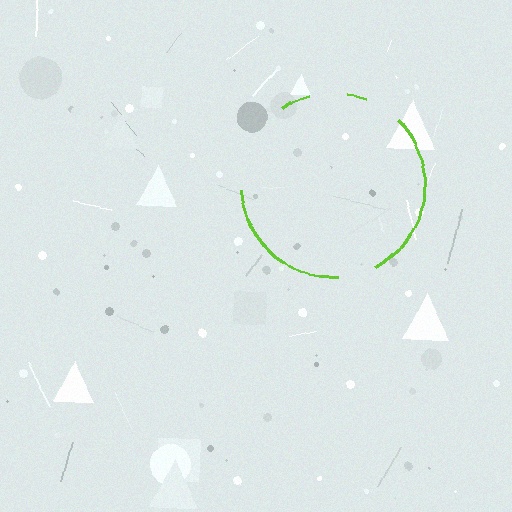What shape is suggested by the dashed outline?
The dashed outline suggests a circle.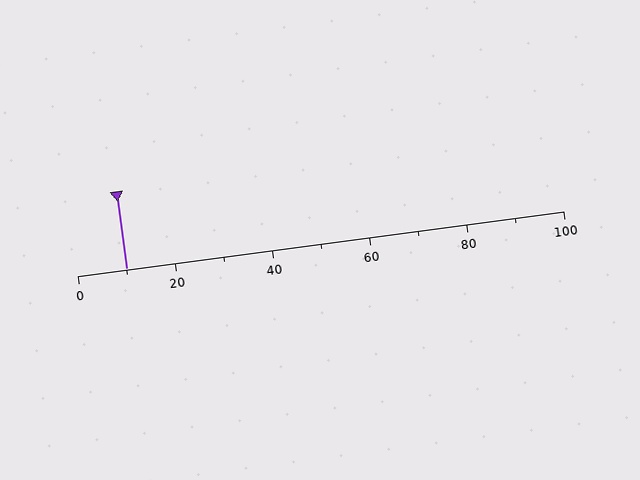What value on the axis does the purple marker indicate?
The marker indicates approximately 10.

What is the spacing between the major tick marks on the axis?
The major ticks are spaced 20 apart.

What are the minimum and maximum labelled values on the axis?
The axis runs from 0 to 100.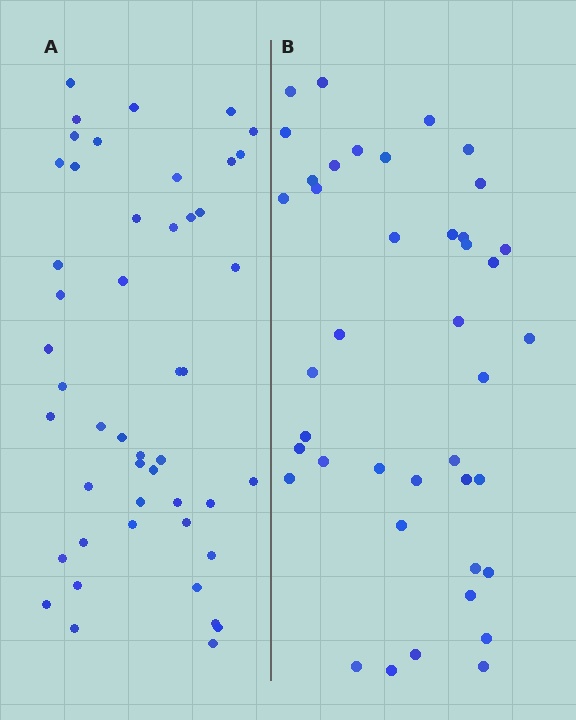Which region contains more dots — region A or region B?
Region A (the left region) has more dots.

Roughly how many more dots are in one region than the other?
Region A has roughly 8 or so more dots than region B.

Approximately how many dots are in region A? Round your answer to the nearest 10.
About 50 dots. (The exact count is 48, which rounds to 50.)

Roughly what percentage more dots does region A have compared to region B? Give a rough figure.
About 15% more.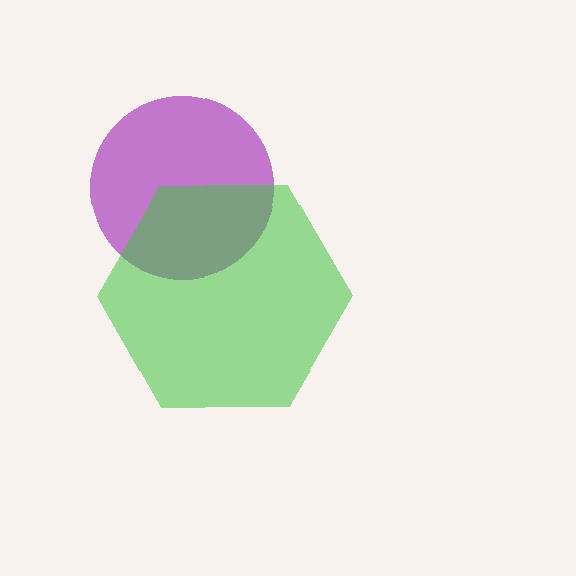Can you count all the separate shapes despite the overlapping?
Yes, there are 2 separate shapes.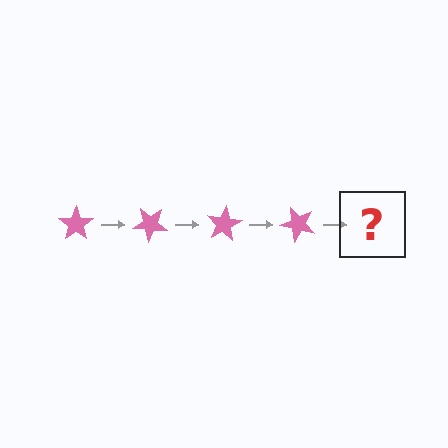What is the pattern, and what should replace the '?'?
The pattern is that the star rotates 40 degrees each step. The '?' should be a pink star rotated 160 degrees.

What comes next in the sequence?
The next element should be a pink star rotated 160 degrees.